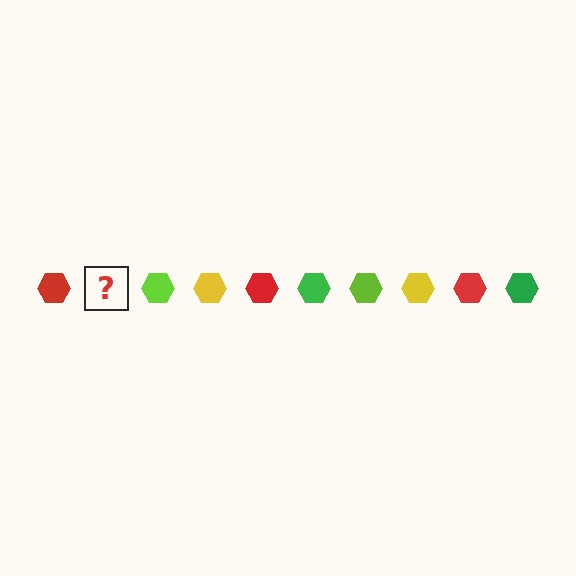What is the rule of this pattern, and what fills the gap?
The rule is that the pattern cycles through red, green, lime, yellow hexagons. The gap should be filled with a green hexagon.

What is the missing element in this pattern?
The missing element is a green hexagon.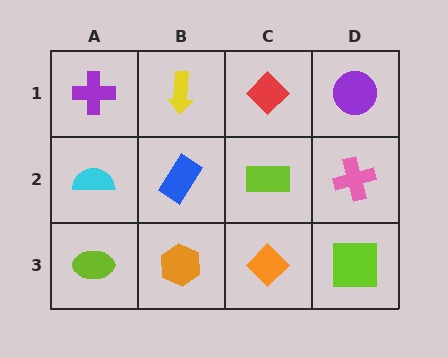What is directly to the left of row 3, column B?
A lime ellipse.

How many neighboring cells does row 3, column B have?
3.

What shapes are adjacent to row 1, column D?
A pink cross (row 2, column D), a red diamond (row 1, column C).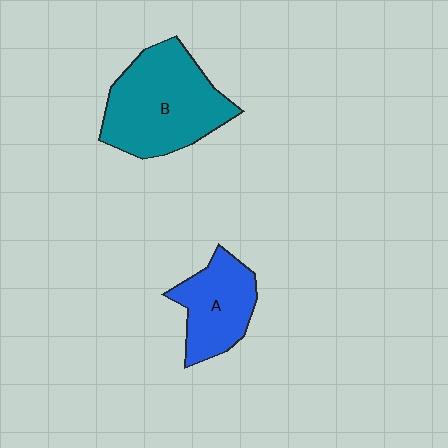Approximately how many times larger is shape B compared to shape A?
Approximately 1.6 times.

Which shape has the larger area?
Shape B (teal).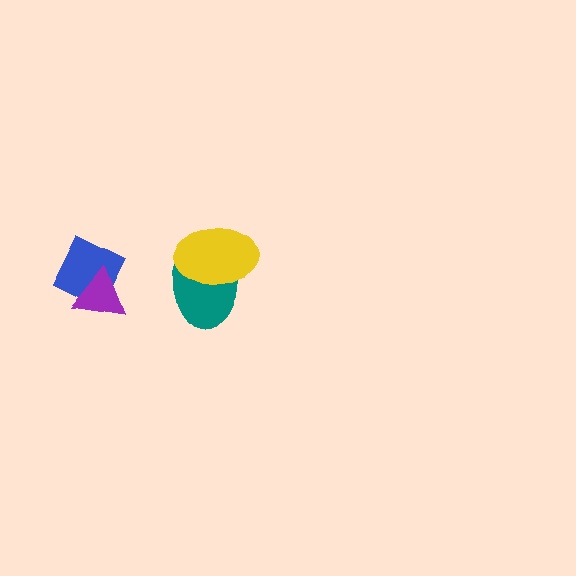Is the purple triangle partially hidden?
No, no other shape covers it.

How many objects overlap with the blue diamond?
1 object overlaps with the blue diamond.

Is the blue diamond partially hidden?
Yes, it is partially covered by another shape.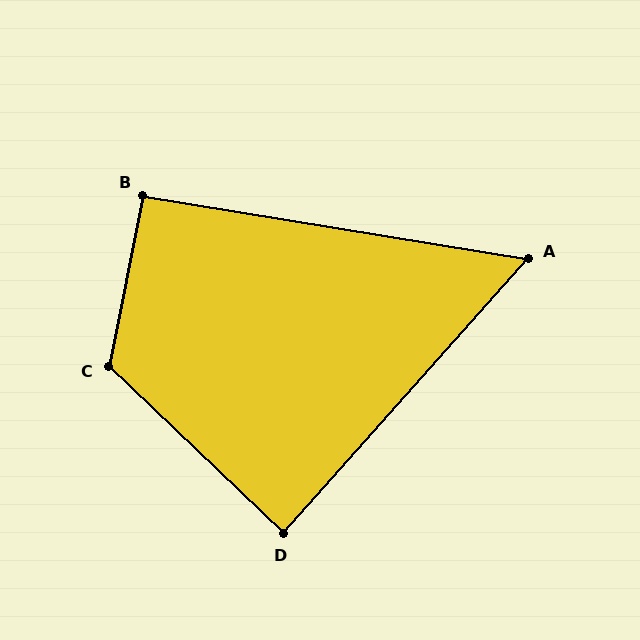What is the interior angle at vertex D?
Approximately 88 degrees (approximately right).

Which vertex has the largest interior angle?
C, at approximately 122 degrees.